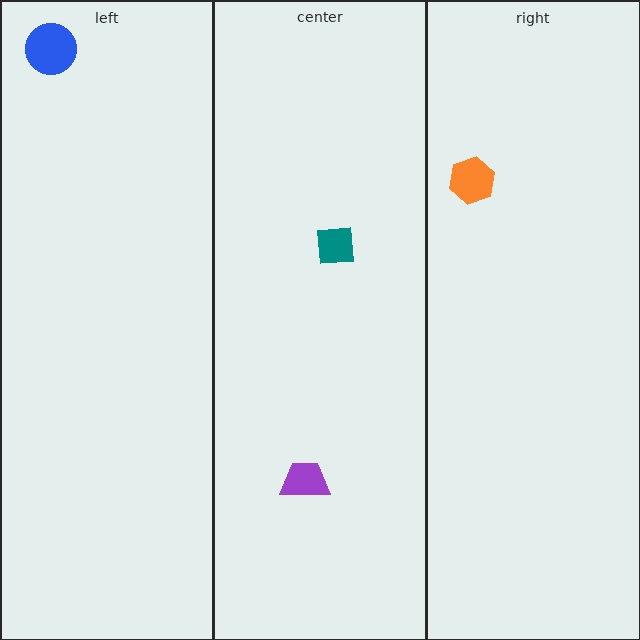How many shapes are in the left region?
1.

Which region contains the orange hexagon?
The right region.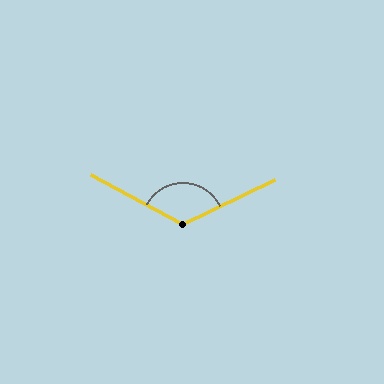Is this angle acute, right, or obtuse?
It is obtuse.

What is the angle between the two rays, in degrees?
Approximately 126 degrees.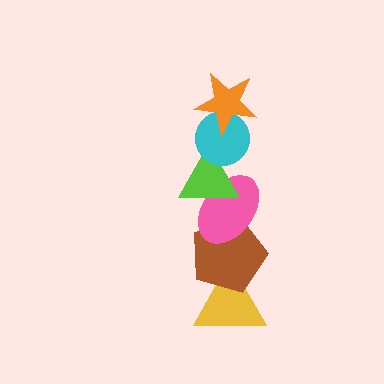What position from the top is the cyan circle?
The cyan circle is 2nd from the top.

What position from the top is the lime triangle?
The lime triangle is 3rd from the top.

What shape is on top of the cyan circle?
The orange star is on top of the cyan circle.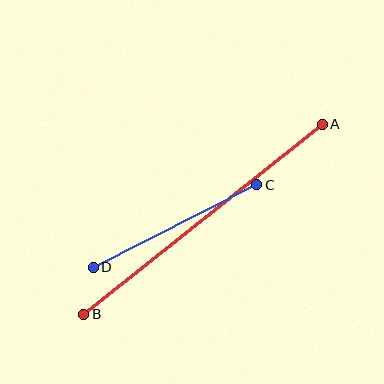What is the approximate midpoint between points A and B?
The midpoint is at approximately (203, 219) pixels.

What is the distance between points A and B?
The distance is approximately 305 pixels.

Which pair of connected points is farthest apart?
Points A and B are farthest apart.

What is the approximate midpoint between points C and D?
The midpoint is at approximately (175, 226) pixels.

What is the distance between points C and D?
The distance is approximately 183 pixels.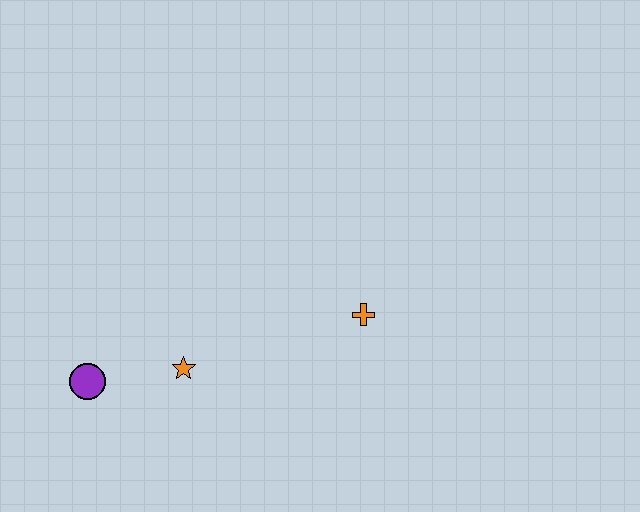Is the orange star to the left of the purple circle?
No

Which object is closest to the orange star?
The purple circle is closest to the orange star.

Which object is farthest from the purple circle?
The orange cross is farthest from the purple circle.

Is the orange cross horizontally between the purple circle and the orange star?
No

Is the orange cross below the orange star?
No